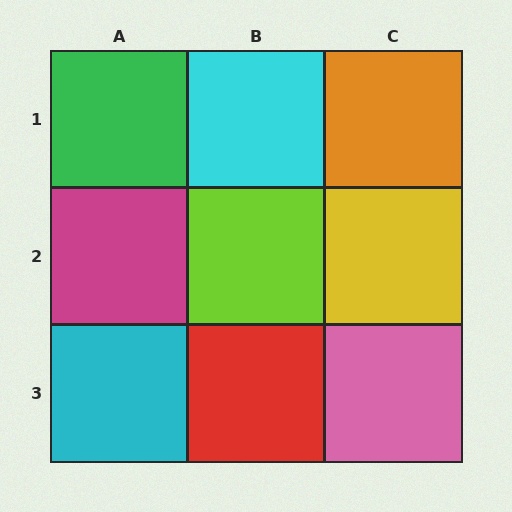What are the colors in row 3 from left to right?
Cyan, red, pink.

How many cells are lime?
1 cell is lime.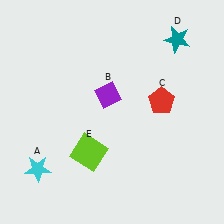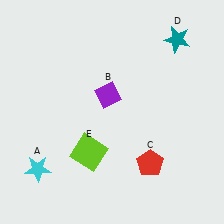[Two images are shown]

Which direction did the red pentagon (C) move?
The red pentagon (C) moved down.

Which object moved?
The red pentagon (C) moved down.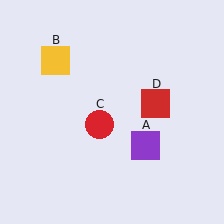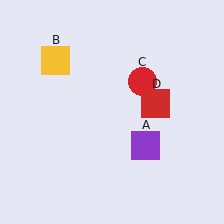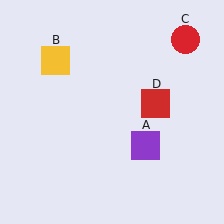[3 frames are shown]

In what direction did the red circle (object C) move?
The red circle (object C) moved up and to the right.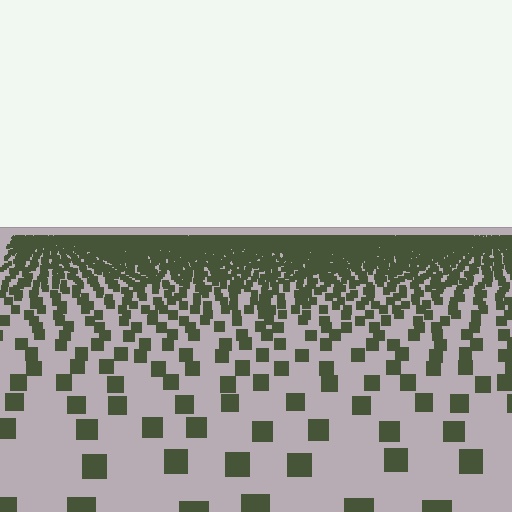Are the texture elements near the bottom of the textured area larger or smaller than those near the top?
Larger. Near the bottom, elements are closer to the viewer and appear at a bigger on-screen size.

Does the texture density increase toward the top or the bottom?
Density increases toward the top.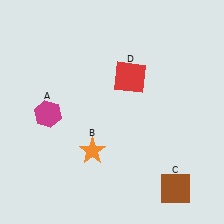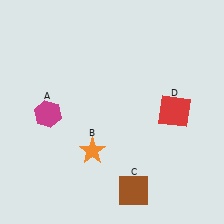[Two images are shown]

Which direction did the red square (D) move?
The red square (D) moved right.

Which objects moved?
The objects that moved are: the brown square (C), the red square (D).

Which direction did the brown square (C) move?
The brown square (C) moved left.